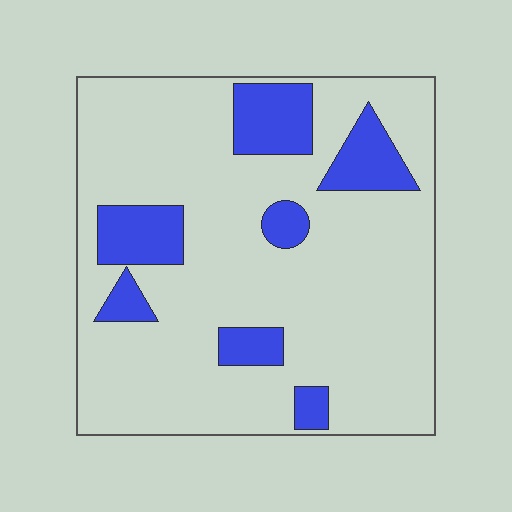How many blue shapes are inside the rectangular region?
7.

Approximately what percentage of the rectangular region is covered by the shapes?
Approximately 20%.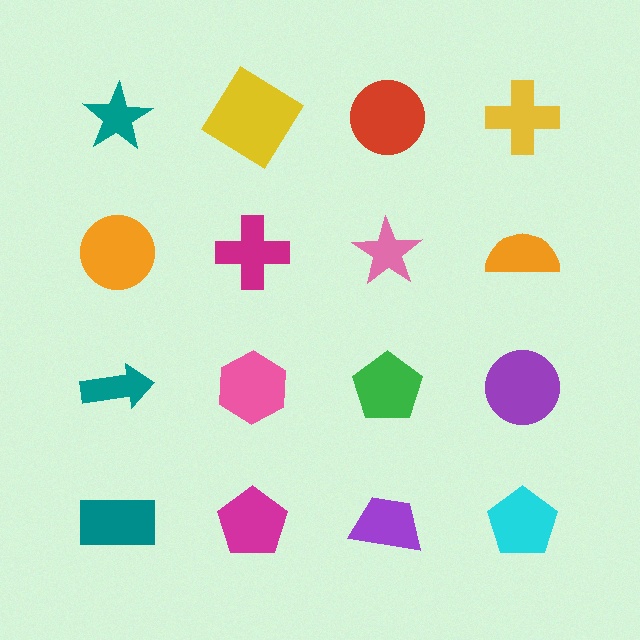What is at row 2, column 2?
A magenta cross.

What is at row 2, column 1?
An orange circle.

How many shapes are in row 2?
4 shapes.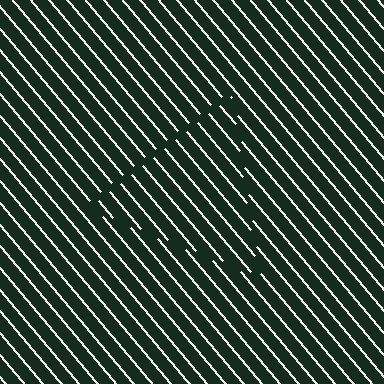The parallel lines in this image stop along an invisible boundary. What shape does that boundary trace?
An illusory triangle. The interior of the shape contains the same grating, shifted by half a period — the contour is defined by the phase discontinuity where line-ends from the inner and outer gratings abut.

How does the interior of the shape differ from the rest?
The interior of the shape contains the same grating, shifted by half a period — the contour is defined by the phase discontinuity where line-ends from the inner and outer gratings abut.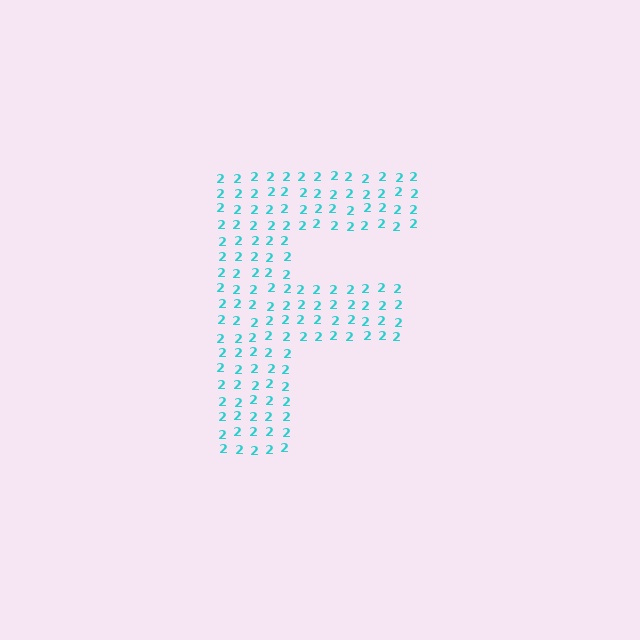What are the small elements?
The small elements are digit 2's.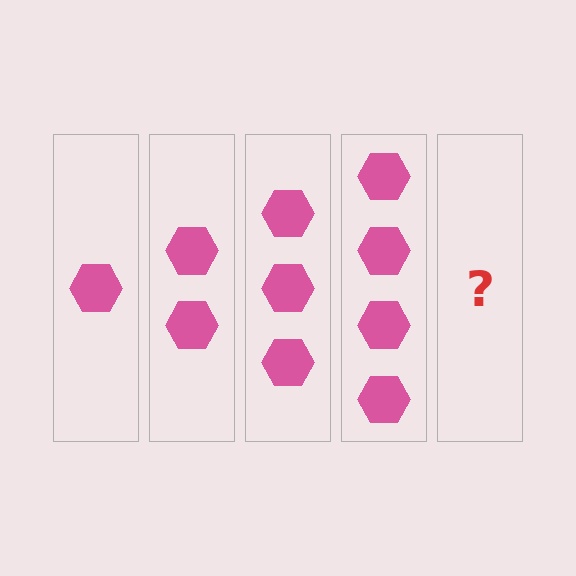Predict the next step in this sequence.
The next step is 5 hexagons.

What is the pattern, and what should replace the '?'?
The pattern is that each step adds one more hexagon. The '?' should be 5 hexagons.